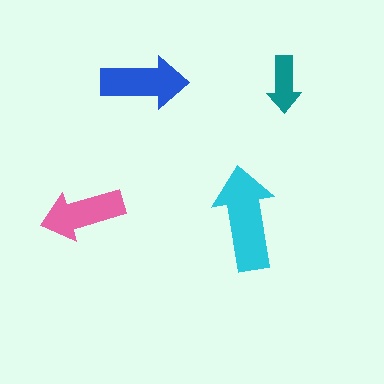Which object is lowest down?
The cyan arrow is bottommost.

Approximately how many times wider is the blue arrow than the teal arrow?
About 1.5 times wider.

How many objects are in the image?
There are 4 objects in the image.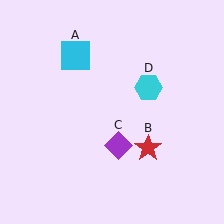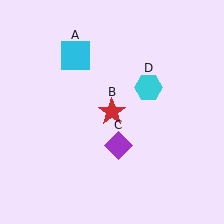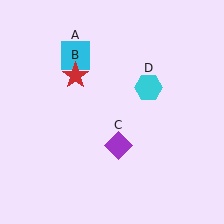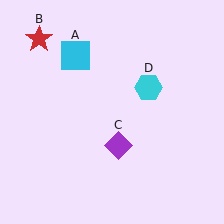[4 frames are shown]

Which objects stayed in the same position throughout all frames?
Cyan square (object A) and purple diamond (object C) and cyan hexagon (object D) remained stationary.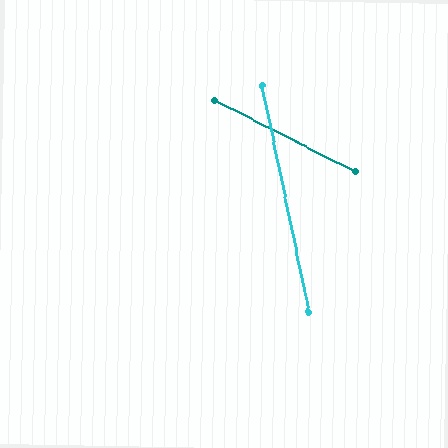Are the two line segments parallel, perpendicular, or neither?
Neither parallel nor perpendicular — they differ by about 51°.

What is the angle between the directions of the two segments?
Approximately 51 degrees.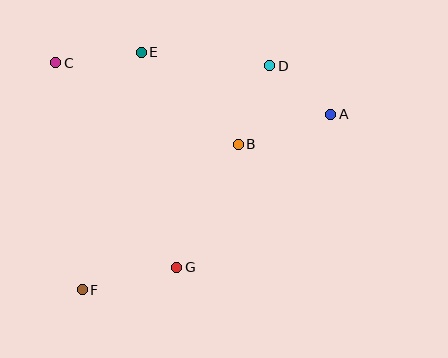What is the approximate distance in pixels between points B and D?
The distance between B and D is approximately 85 pixels.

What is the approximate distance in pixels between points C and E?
The distance between C and E is approximately 86 pixels.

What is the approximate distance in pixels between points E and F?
The distance between E and F is approximately 244 pixels.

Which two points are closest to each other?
Points A and D are closest to each other.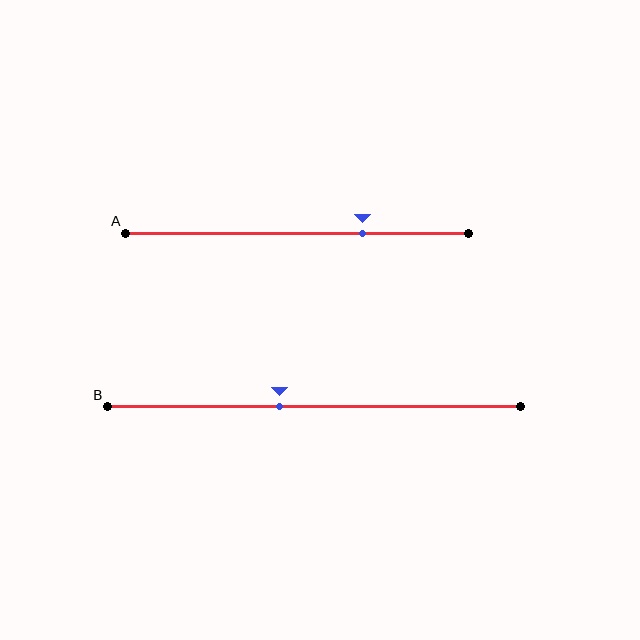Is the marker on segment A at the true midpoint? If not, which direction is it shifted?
No, the marker on segment A is shifted to the right by about 19% of the segment length.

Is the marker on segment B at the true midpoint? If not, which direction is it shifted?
No, the marker on segment B is shifted to the left by about 9% of the segment length.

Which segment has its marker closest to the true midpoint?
Segment B has its marker closest to the true midpoint.